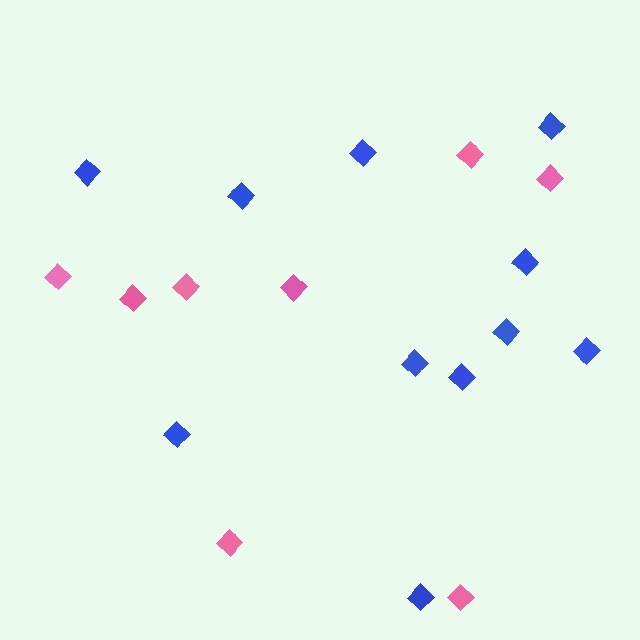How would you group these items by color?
There are 2 groups: one group of pink diamonds (8) and one group of blue diamonds (11).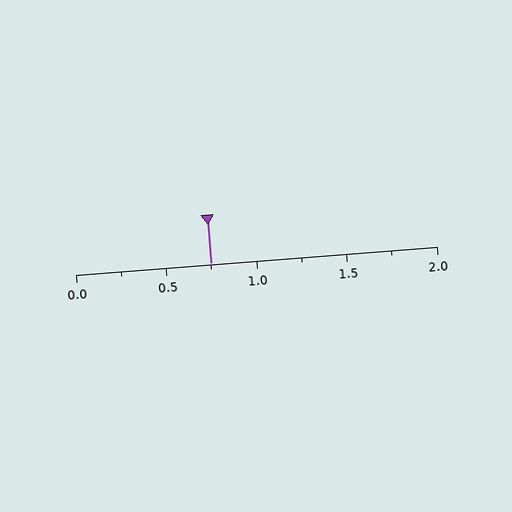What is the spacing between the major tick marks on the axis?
The major ticks are spaced 0.5 apart.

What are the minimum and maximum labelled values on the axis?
The axis runs from 0.0 to 2.0.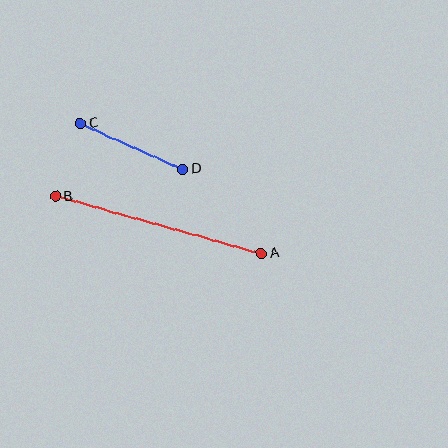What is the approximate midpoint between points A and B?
The midpoint is at approximately (159, 225) pixels.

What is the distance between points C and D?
The distance is approximately 112 pixels.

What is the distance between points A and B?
The distance is approximately 214 pixels.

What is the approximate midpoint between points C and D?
The midpoint is at approximately (132, 146) pixels.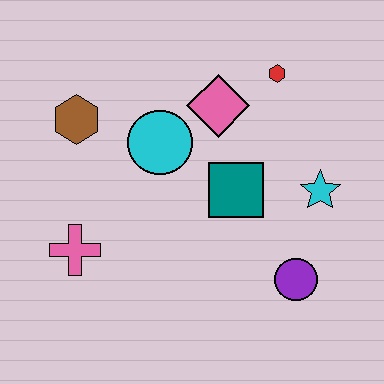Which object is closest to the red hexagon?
The pink diamond is closest to the red hexagon.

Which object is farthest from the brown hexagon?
The purple circle is farthest from the brown hexagon.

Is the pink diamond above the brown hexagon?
Yes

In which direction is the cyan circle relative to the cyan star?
The cyan circle is to the left of the cyan star.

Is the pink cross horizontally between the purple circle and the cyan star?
No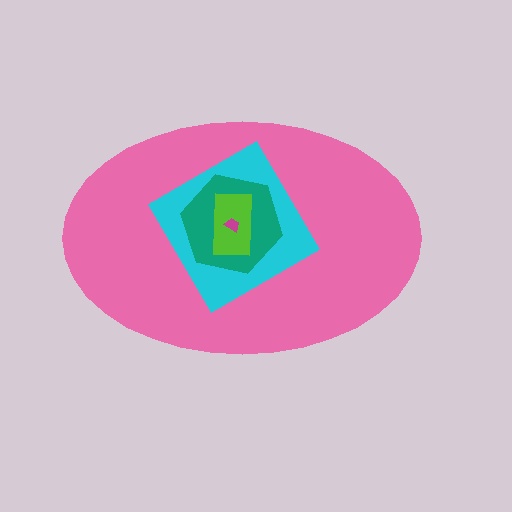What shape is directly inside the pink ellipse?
The cyan diamond.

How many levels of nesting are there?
5.